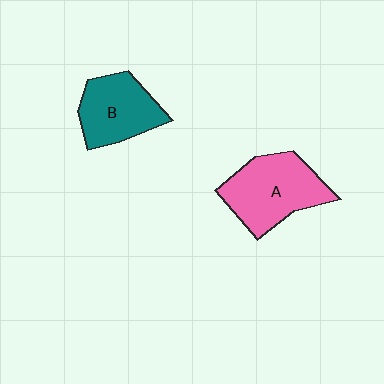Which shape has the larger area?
Shape A (pink).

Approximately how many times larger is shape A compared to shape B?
Approximately 1.3 times.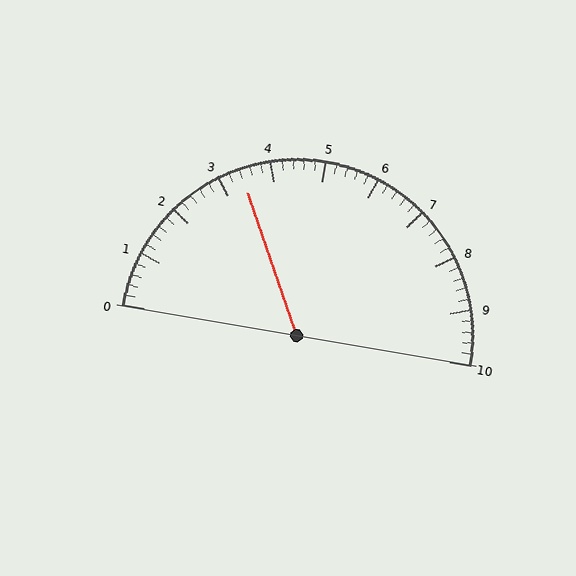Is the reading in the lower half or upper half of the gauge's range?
The reading is in the lower half of the range (0 to 10).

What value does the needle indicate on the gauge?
The needle indicates approximately 3.4.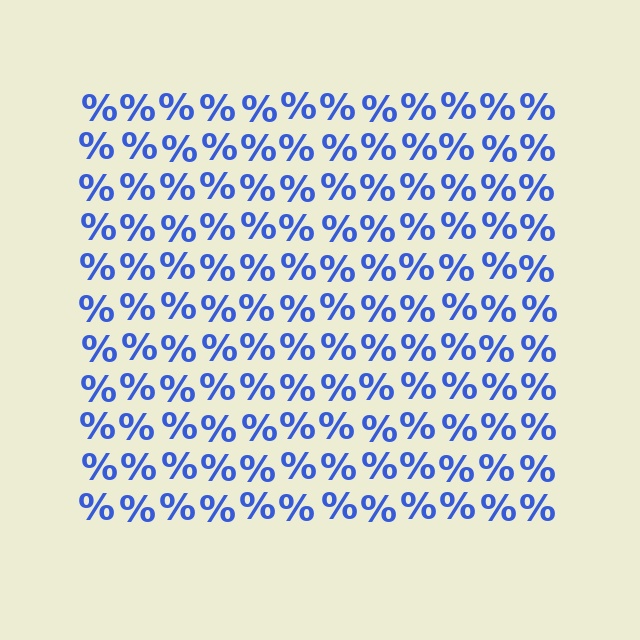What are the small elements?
The small elements are percent signs.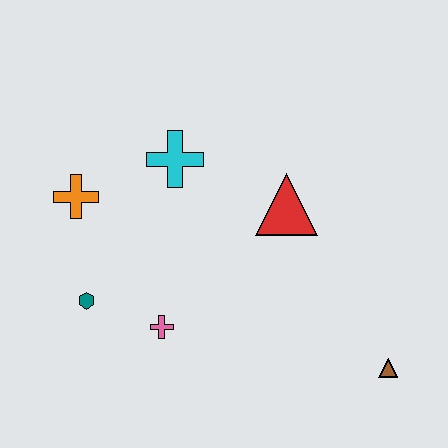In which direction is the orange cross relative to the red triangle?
The orange cross is to the left of the red triangle.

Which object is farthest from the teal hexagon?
The brown triangle is farthest from the teal hexagon.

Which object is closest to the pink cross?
The teal hexagon is closest to the pink cross.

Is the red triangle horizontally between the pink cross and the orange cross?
No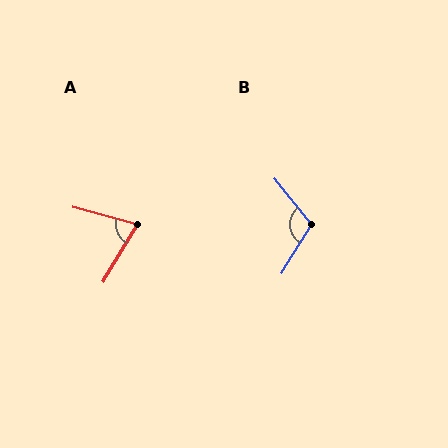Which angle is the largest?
B, at approximately 109 degrees.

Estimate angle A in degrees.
Approximately 74 degrees.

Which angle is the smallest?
A, at approximately 74 degrees.